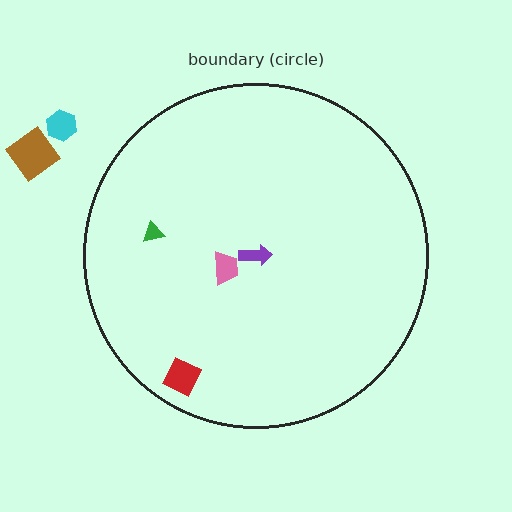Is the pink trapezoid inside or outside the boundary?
Inside.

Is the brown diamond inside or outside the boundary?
Outside.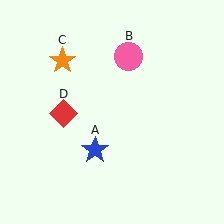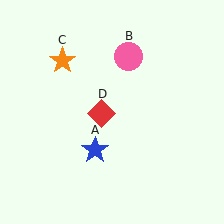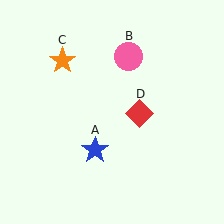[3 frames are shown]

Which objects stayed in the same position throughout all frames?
Blue star (object A) and pink circle (object B) and orange star (object C) remained stationary.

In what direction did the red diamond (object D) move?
The red diamond (object D) moved right.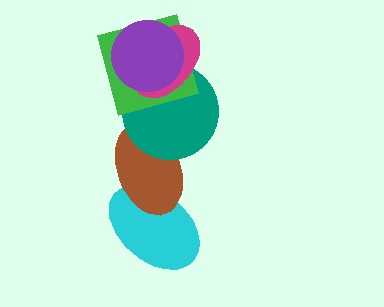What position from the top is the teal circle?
The teal circle is 4th from the top.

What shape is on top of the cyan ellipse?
The brown ellipse is on top of the cyan ellipse.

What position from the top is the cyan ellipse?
The cyan ellipse is 6th from the top.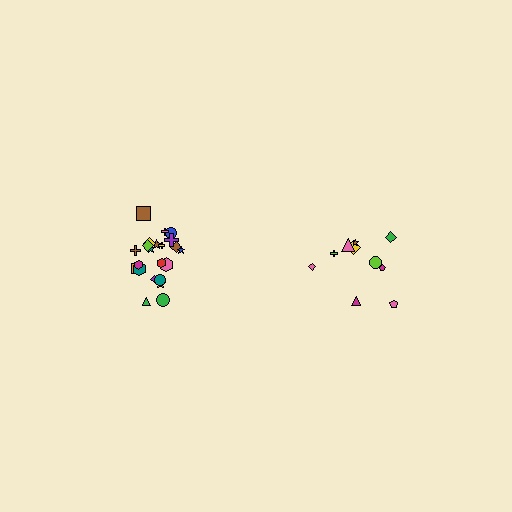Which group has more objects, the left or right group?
The left group.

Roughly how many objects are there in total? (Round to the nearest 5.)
Roughly 30 objects in total.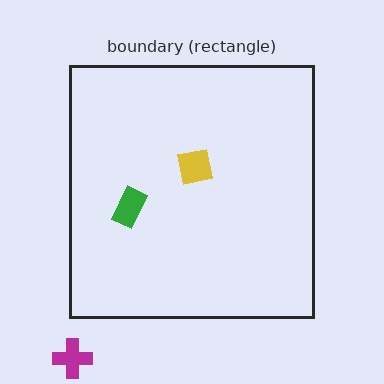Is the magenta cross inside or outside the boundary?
Outside.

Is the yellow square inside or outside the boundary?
Inside.